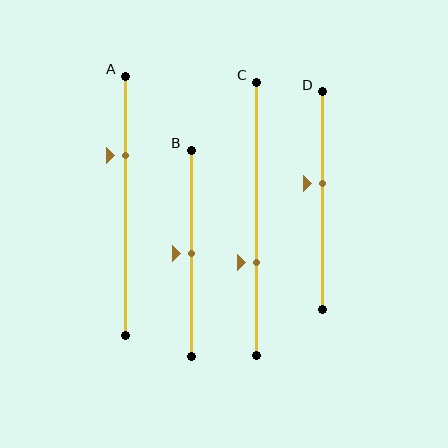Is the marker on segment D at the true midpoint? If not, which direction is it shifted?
No, the marker on segment D is shifted upward by about 8% of the segment length.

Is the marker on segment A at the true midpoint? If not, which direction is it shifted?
No, the marker on segment A is shifted upward by about 19% of the segment length.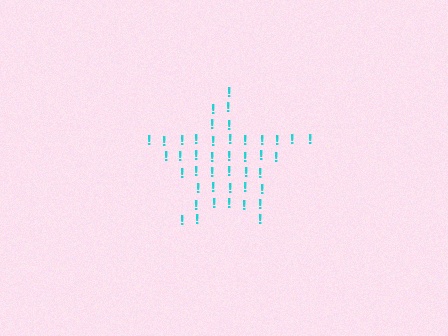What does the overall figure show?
The overall figure shows a star.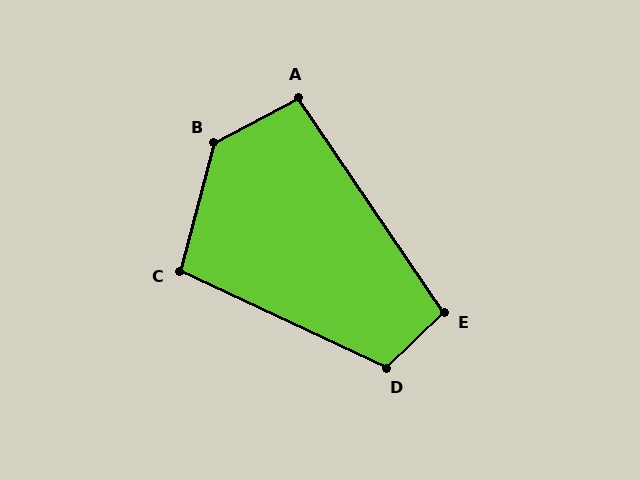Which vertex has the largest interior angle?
B, at approximately 133 degrees.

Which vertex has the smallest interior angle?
A, at approximately 96 degrees.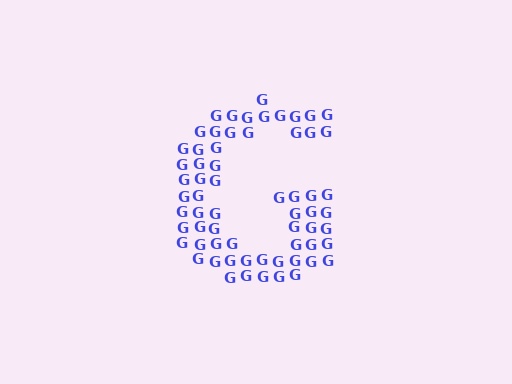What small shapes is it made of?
It is made of small letter G's.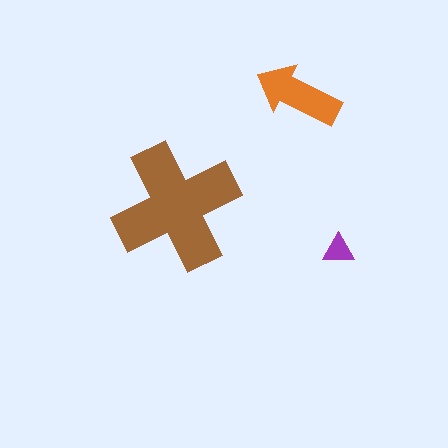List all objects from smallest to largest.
The purple triangle, the orange arrow, the brown cross.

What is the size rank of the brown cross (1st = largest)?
1st.